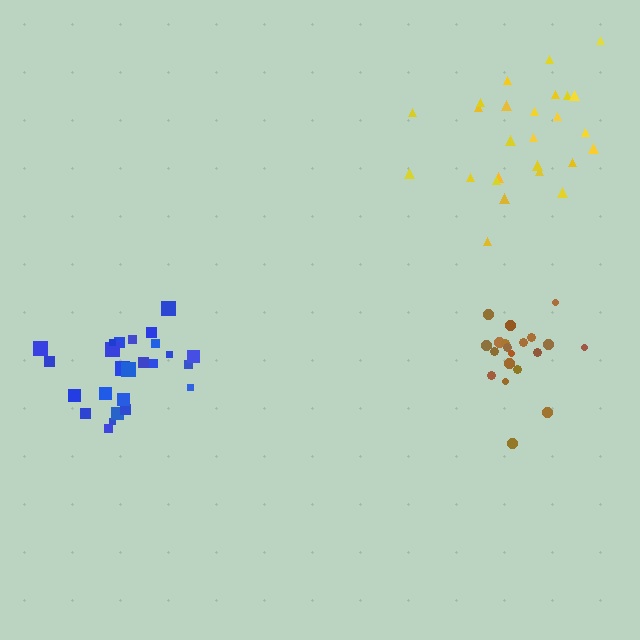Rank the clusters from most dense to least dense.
brown, blue, yellow.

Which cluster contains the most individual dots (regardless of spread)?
Yellow (27).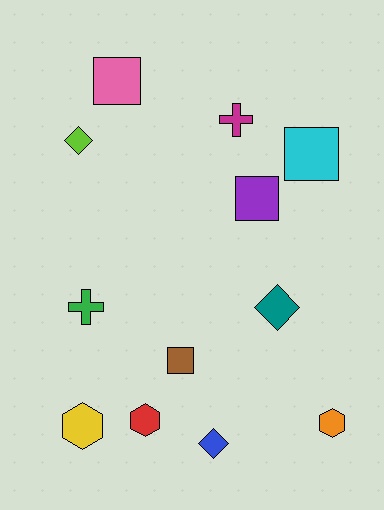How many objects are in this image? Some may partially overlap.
There are 12 objects.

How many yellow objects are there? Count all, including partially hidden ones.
There is 1 yellow object.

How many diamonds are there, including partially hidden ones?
There are 3 diamonds.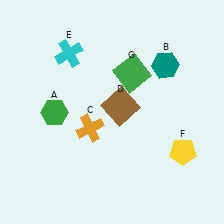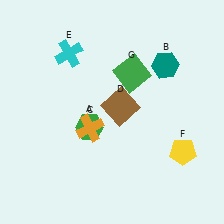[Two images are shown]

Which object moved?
The green hexagon (A) moved right.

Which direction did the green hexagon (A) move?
The green hexagon (A) moved right.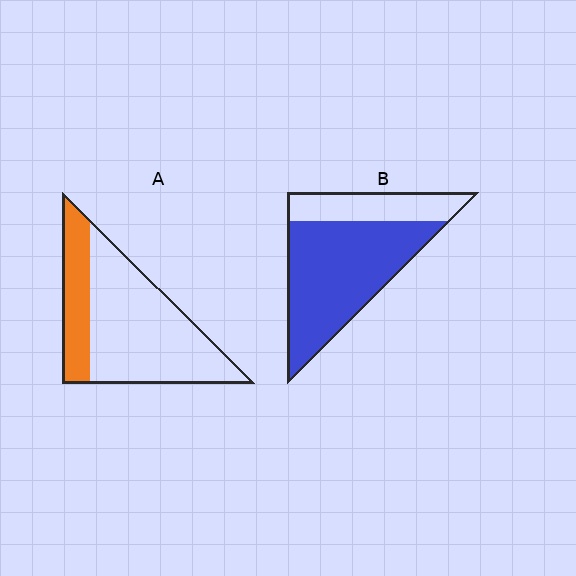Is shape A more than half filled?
No.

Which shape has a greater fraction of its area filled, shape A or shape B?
Shape B.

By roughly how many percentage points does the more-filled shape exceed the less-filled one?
By roughly 45 percentage points (B over A).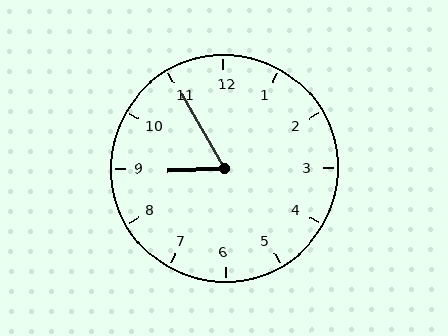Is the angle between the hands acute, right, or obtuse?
It is acute.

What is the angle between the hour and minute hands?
Approximately 62 degrees.